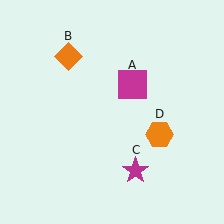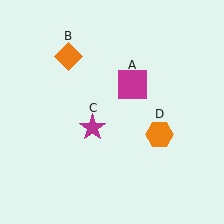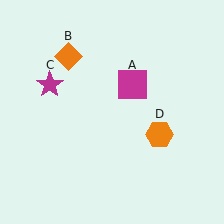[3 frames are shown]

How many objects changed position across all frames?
1 object changed position: magenta star (object C).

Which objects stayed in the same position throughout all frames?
Magenta square (object A) and orange diamond (object B) and orange hexagon (object D) remained stationary.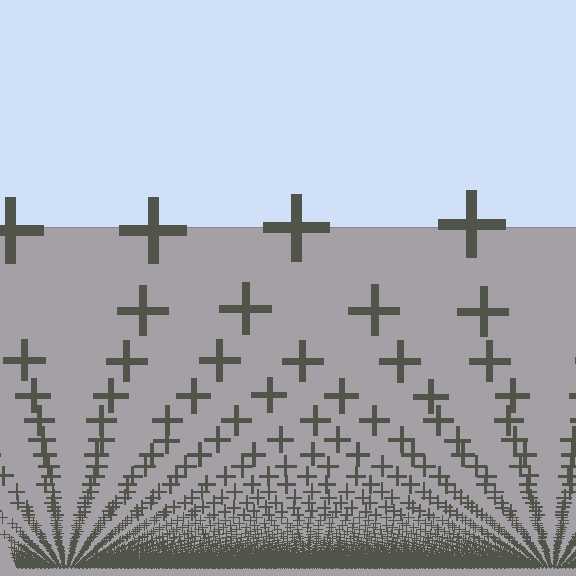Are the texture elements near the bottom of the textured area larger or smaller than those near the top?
Smaller. The gradient is inverted — elements near the bottom are smaller and denser.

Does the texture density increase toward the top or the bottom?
Density increases toward the bottom.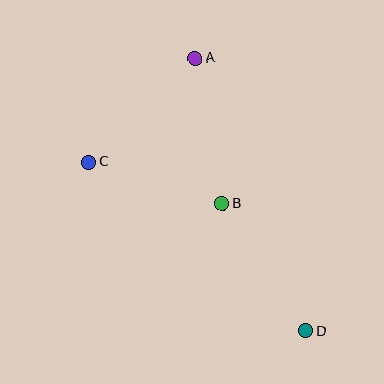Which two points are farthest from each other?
Points A and D are farthest from each other.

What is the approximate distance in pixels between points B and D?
The distance between B and D is approximately 152 pixels.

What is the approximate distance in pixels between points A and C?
The distance between A and C is approximately 149 pixels.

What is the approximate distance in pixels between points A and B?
The distance between A and B is approximately 148 pixels.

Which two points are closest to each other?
Points B and C are closest to each other.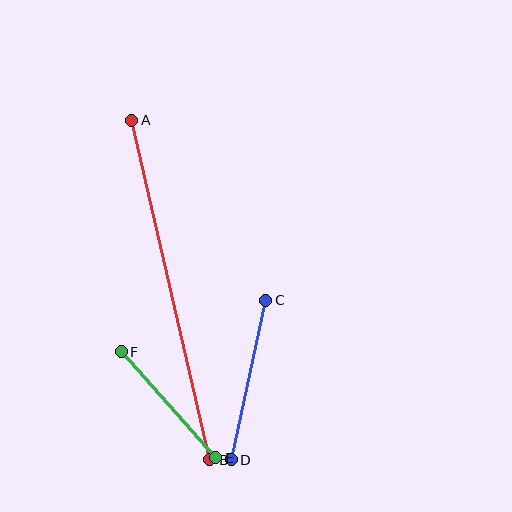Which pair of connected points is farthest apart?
Points A and B are farthest apart.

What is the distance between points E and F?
The distance is approximately 142 pixels.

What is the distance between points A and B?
The distance is approximately 348 pixels.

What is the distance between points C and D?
The distance is approximately 163 pixels.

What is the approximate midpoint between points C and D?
The midpoint is at approximately (249, 380) pixels.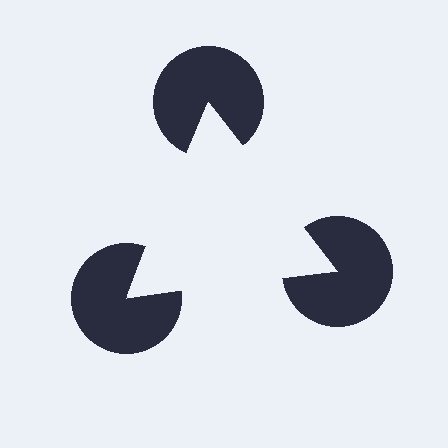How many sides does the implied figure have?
3 sides.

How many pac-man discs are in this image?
There are 3 — one at each vertex of the illusory triangle.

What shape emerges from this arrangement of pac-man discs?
An illusory triangle — its edges are inferred from the aligned wedge cuts in the pac-man discs, not physically drawn.